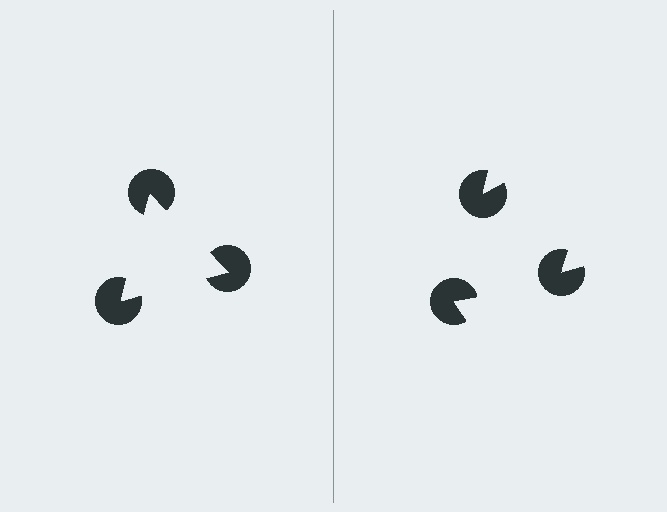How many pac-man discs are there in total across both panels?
6 — 3 on each side.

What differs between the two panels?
The pac-man discs are positioned identically on both sides; only the wedge orientations differ. On the left they align to a triangle; on the right they are misaligned.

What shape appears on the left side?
An illusory triangle.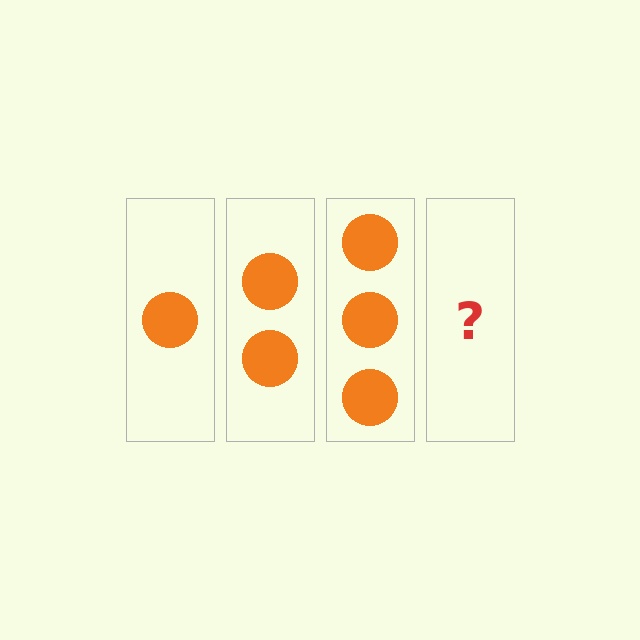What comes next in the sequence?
The next element should be 4 circles.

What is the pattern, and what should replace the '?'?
The pattern is that each step adds one more circle. The '?' should be 4 circles.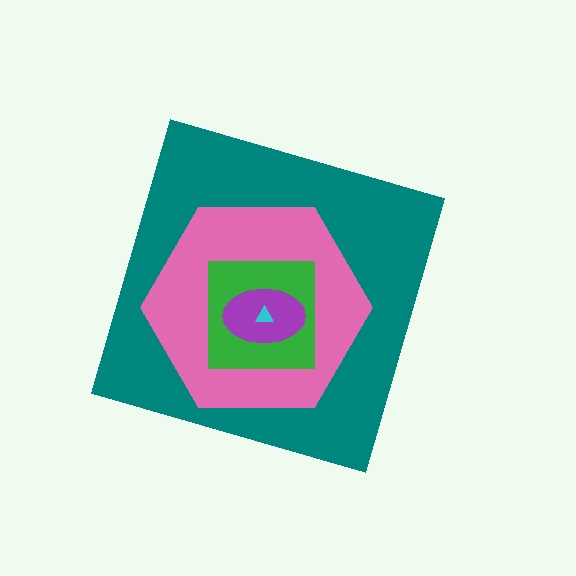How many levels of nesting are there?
5.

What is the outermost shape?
The teal diamond.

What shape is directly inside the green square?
The purple ellipse.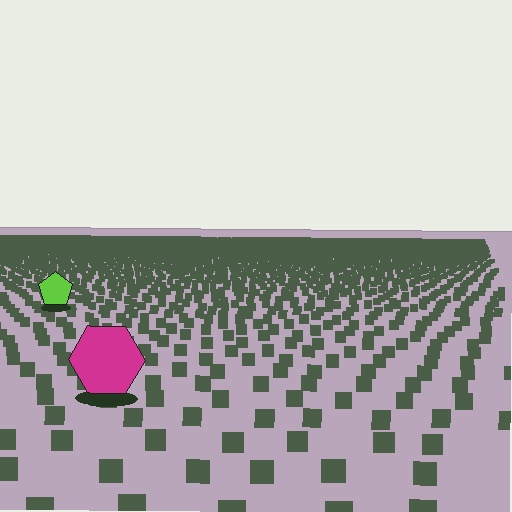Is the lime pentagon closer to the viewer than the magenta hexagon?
No. The magenta hexagon is closer — you can tell from the texture gradient: the ground texture is coarser near it.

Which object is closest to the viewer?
The magenta hexagon is closest. The texture marks near it are larger and more spread out.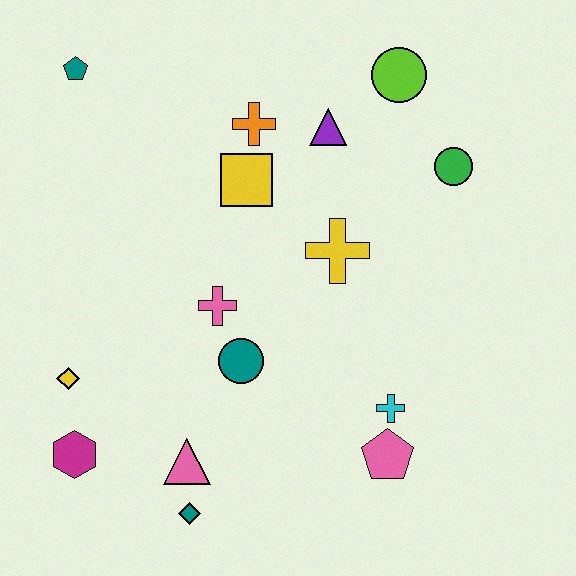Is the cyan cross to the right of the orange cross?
Yes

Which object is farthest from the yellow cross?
The magenta hexagon is farthest from the yellow cross.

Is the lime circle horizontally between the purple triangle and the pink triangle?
No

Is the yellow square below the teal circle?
No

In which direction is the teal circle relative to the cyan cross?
The teal circle is to the left of the cyan cross.